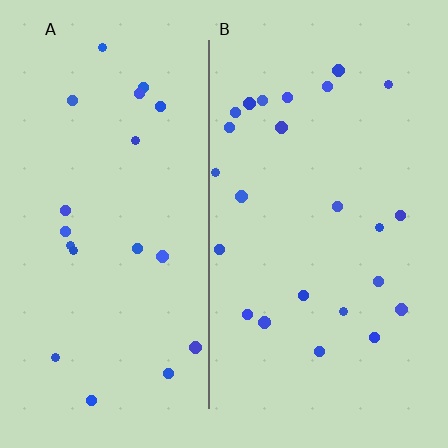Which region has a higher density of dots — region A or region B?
B (the right).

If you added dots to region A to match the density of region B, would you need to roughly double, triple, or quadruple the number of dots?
Approximately double.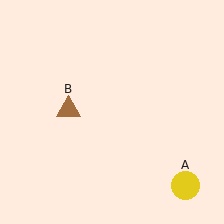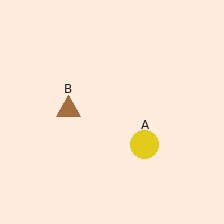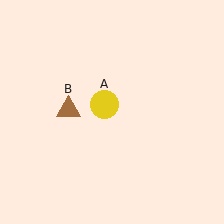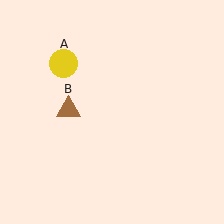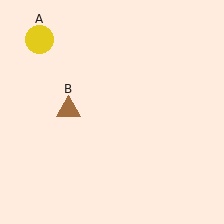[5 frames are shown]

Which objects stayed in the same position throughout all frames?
Brown triangle (object B) remained stationary.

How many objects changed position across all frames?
1 object changed position: yellow circle (object A).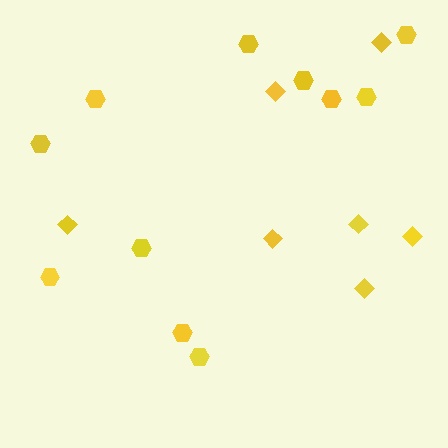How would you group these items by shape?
There are 2 groups: one group of diamonds (7) and one group of hexagons (11).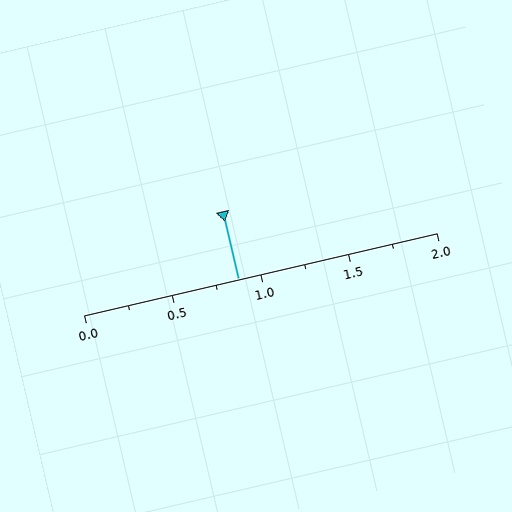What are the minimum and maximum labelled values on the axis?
The axis runs from 0.0 to 2.0.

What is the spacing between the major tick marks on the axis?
The major ticks are spaced 0.5 apart.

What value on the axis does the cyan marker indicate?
The marker indicates approximately 0.88.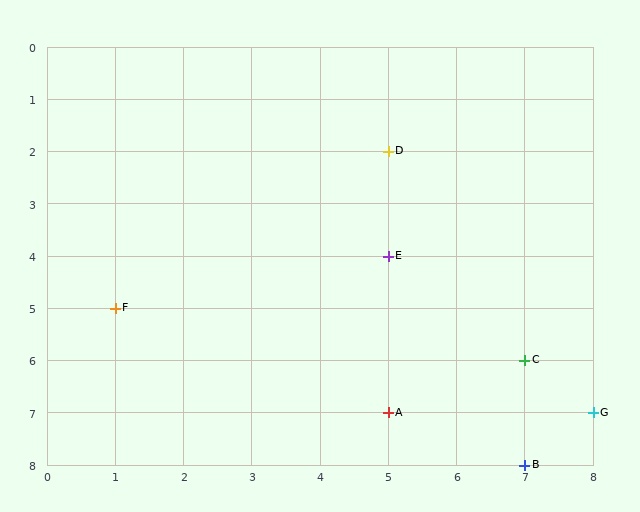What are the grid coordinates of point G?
Point G is at grid coordinates (8, 7).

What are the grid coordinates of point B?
Point B is at grid coordinates (7, 8).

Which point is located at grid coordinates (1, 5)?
Point F is at (1, 5).